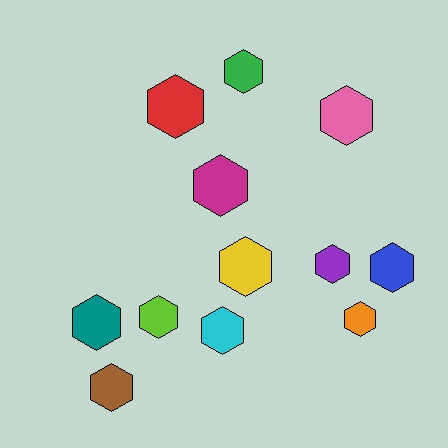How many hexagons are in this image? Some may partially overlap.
There are 12 hexagons.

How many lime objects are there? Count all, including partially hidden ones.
There is 1 lime object.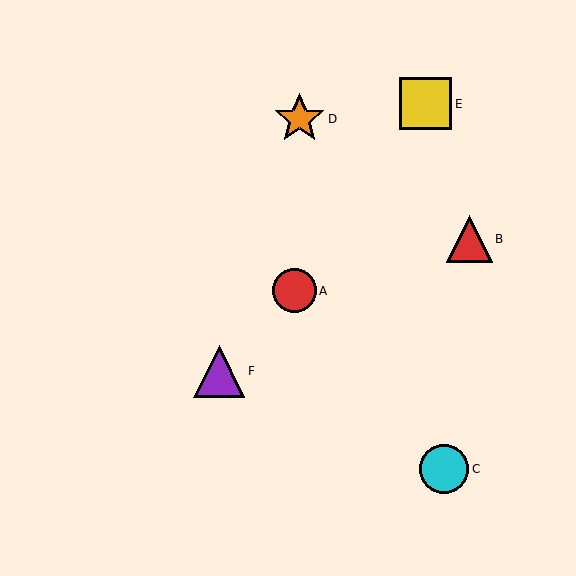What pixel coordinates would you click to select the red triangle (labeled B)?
Click at (469, 239) to select the red triangle B.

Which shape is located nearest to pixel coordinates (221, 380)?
The purple triangle (labeled F) at (219, 371) is nearest to that location.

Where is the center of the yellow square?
The center of the yellow square is at (426, 104).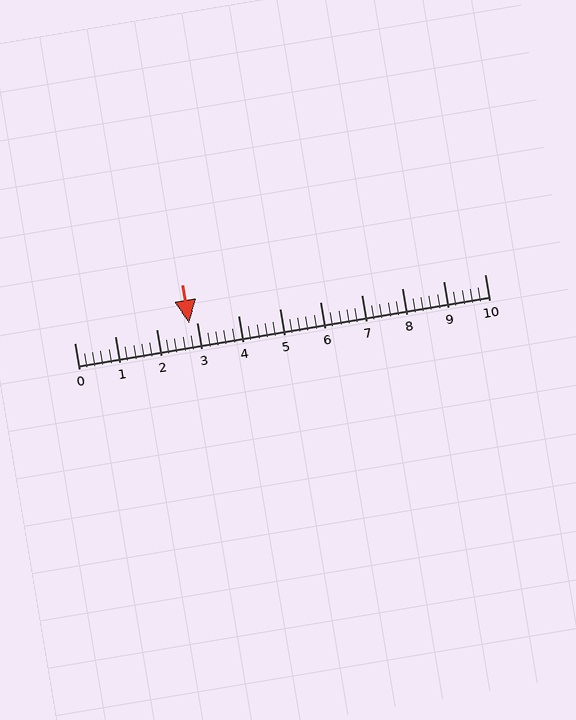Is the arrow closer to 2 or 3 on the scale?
The arrow is closer to 3.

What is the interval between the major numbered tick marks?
The major tick marks are spaced 1 units apart.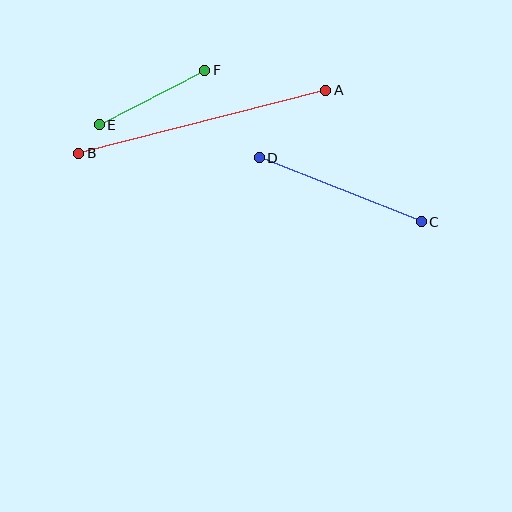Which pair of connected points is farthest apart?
Points A and B are farthest apart.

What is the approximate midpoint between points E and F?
The midpoint is at approximately (152, 98) pixels.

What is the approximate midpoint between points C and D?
The midpoint is at approximately (340, 190) pixels.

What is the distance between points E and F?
The distance is approximately 118 pixels.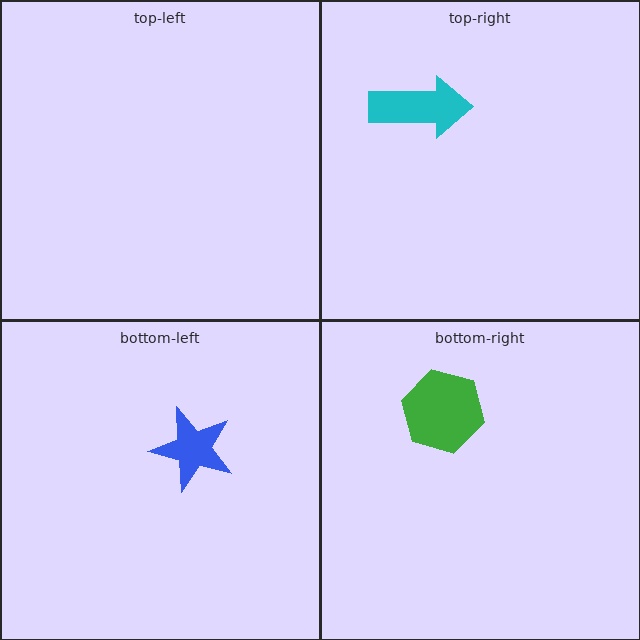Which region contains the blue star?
The bottom-left region.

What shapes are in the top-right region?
The cyan arrow.